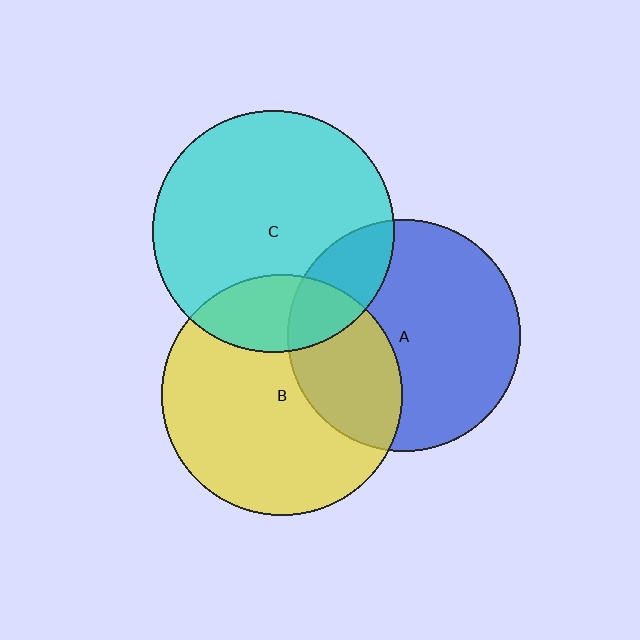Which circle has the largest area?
Circle C (cyan).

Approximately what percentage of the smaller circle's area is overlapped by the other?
Approximately 20%.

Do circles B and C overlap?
Yes.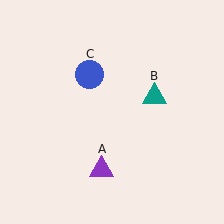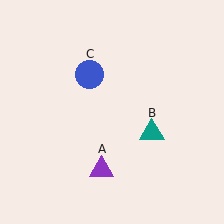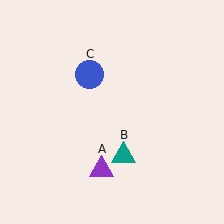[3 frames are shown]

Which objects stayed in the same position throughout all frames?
Purple triangle (object A) and blue circle (object C) remained stationary.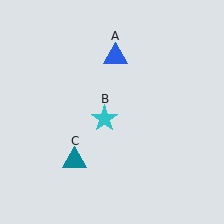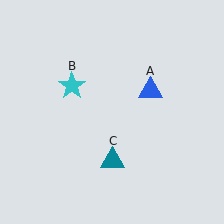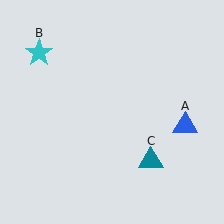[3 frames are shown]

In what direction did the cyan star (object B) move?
The cyan star (object B) moved up and to the left.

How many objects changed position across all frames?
3 objects changed position: blue triangle (object A), cyan star (object B), teal triangle (object C).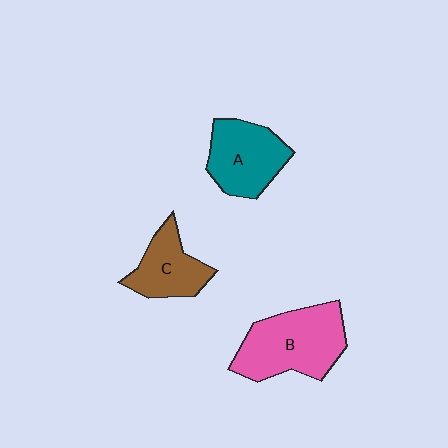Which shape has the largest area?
Shape B (pink).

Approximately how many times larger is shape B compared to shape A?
Approximately 1.3 times.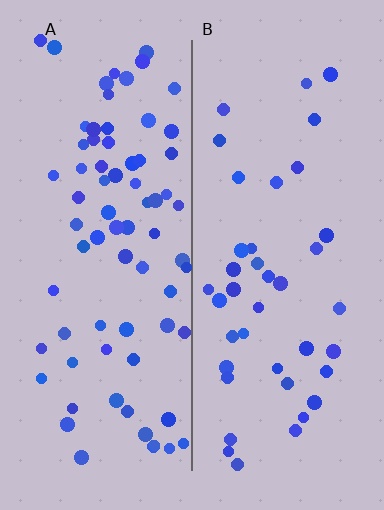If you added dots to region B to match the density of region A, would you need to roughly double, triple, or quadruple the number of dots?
Approximately double.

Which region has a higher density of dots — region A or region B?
A (the left).